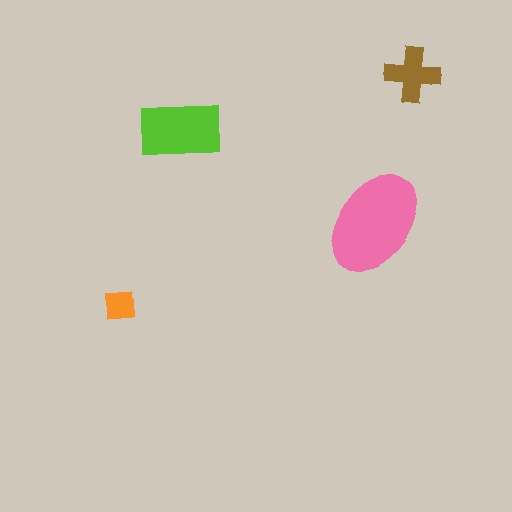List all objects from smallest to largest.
The orange square, the brown cross, the lime rectangle, the pink ellipse.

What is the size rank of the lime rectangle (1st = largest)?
2nd.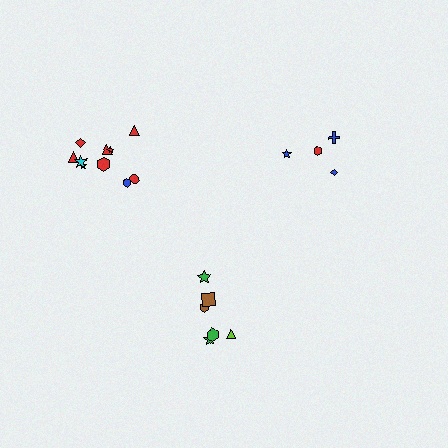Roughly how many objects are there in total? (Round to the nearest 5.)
Roughly 20 objects in total.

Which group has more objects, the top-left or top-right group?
The top-left group.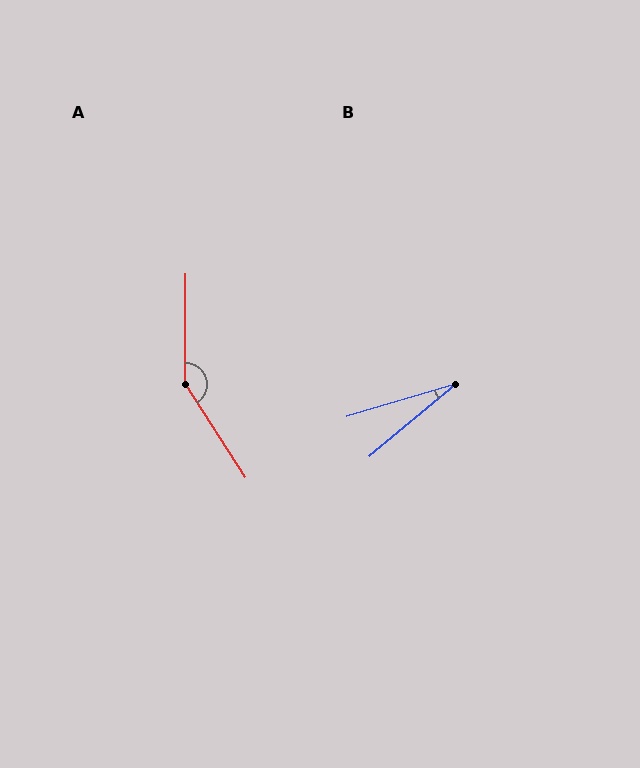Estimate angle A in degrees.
Approximately 147 degrees.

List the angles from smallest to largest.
B (23°), A (147°).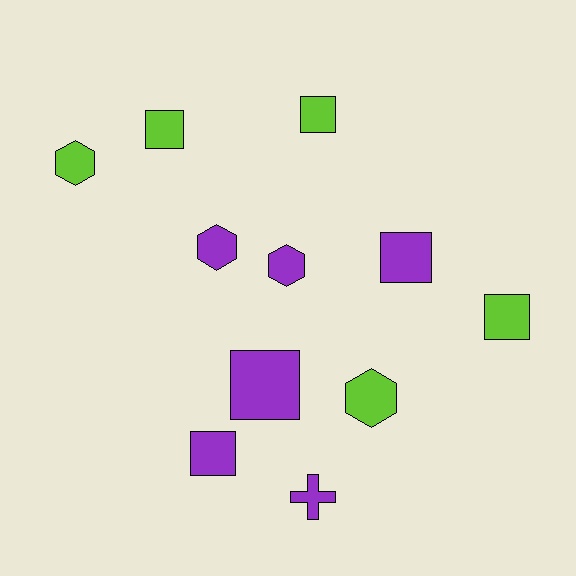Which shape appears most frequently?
Square, with 6 objects.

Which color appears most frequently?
Purple, with 6 objects.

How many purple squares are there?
There are 3 purple squares.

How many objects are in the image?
There are 11 objects.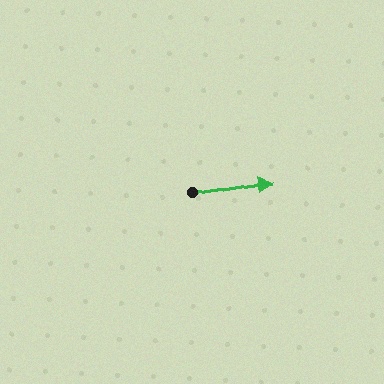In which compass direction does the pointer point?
East.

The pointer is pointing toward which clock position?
Roughly 3 o'clock.